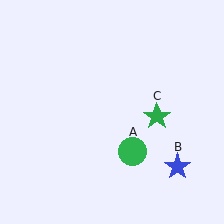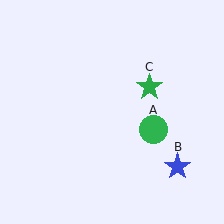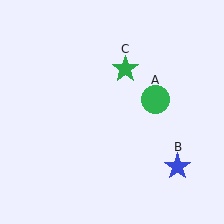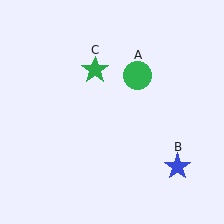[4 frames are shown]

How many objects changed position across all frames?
2 objects changed position: green circle (object A), green star (object C).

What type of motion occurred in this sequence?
The green circle (object A), green star (object C) rotated counterclockwise around the center of the scene.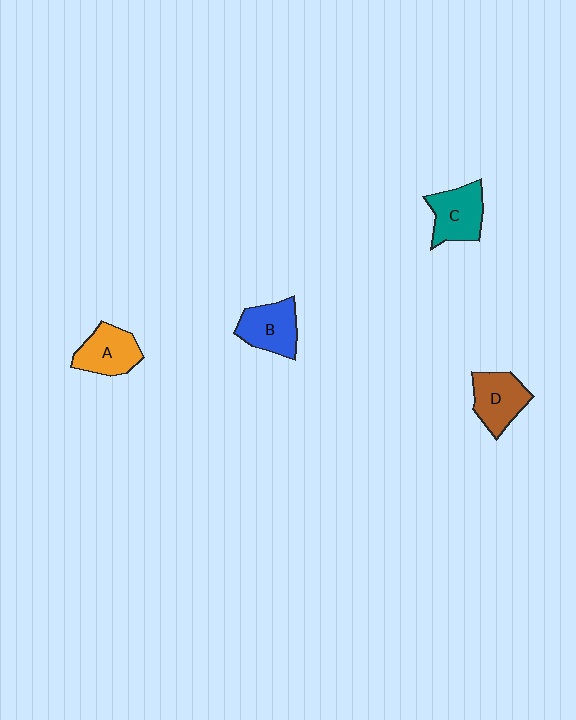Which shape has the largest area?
Shape C (teal).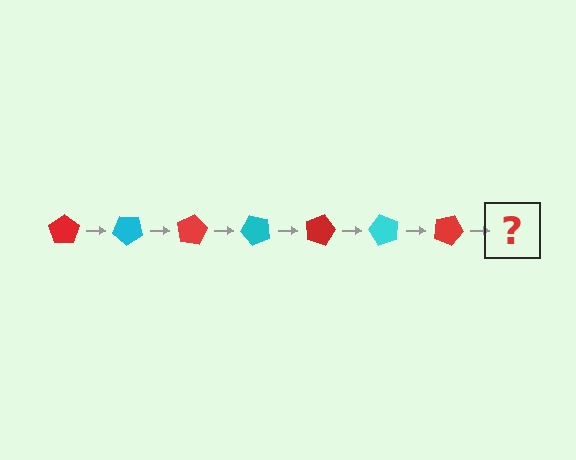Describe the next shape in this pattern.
It should be a cyan pentagon, rotated 280 degrees from the start.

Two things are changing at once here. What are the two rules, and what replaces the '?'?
The two rules are that it rotates 40 degrees each step and the color cycles through red and cyan. The '?' should be a cyan pentagon, rotated 280 degrees from the start.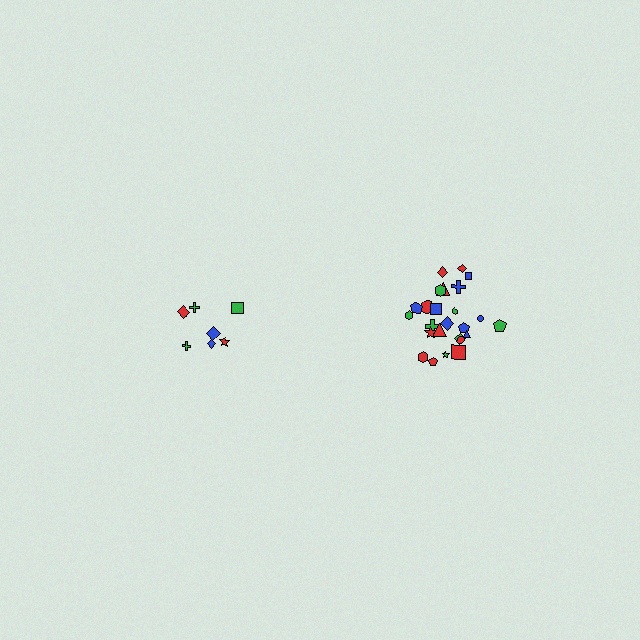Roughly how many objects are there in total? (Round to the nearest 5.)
Roughly 30 objects in total.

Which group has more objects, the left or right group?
The right group.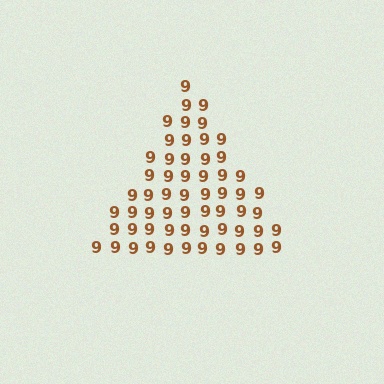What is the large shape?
The large shape is a triangle.